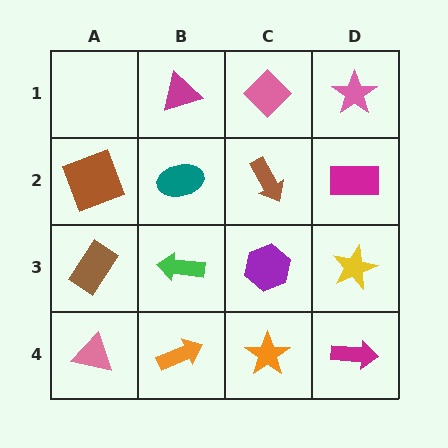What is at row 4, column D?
A magenta arrow.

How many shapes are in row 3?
4 shapes.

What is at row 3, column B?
A green arrow.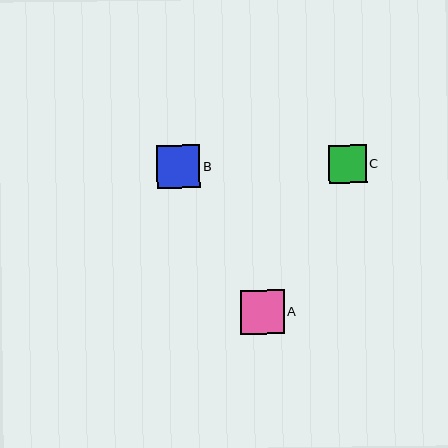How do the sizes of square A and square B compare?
Square A and square B are approximately the same size.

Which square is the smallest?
Square C is the smallest with a size of approximately 38 pixels.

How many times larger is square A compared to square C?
Square A is approximately 1.2 times the size of square C.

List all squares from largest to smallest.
From largest to smallest: A, B, C.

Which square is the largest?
Square A is the largest with a size of approximately 44 pixels.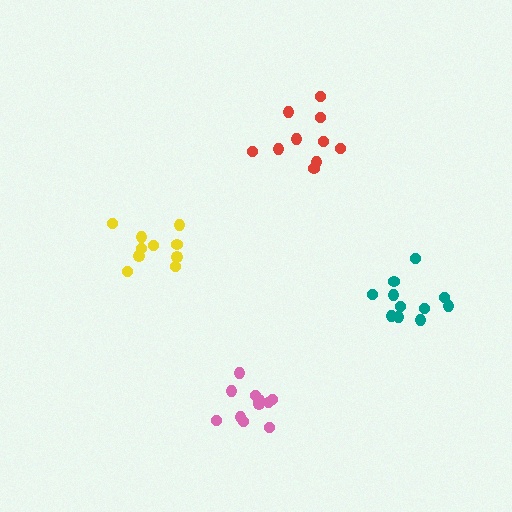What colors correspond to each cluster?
The clusters are colored: pink, yellow, teal, red.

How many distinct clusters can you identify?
There are 4 distinct clusters.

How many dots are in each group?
Group 1: 11 dots, Group 2: 10 dots, Group 3: 11 dots, Group 4: 10 dots (42 total).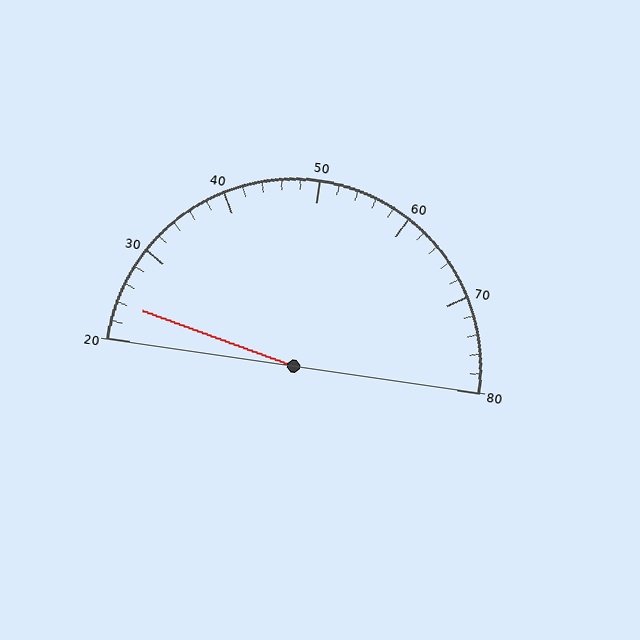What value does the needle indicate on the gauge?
The needle indicates approximately 24.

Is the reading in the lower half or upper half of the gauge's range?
The reading is in the lower half of the range (20 to 80).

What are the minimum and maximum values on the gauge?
The gauge ranges from 20 to 80.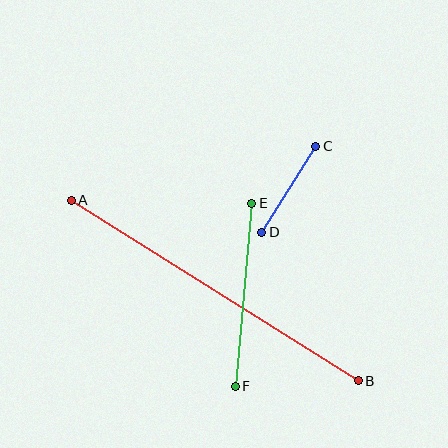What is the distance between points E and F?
The distance is approximately 184 pixels.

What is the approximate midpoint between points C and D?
The midpoint is at approximately (289, 189) pixels.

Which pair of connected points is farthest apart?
Points A and B are farthest apart.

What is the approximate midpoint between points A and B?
The midpoint is at approximately (215, 290) pixels.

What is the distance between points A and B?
The distance is approximately 339 pixels.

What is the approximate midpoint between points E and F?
The midpoint is at approximately (244, 295) pixels.